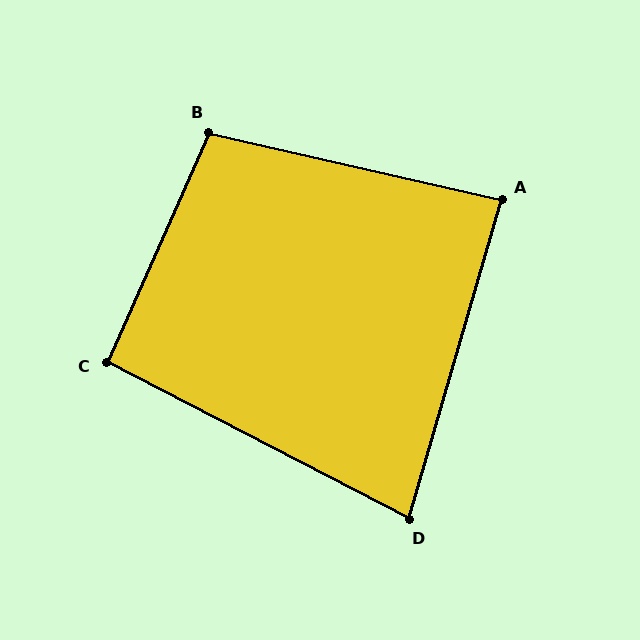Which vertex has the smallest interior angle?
D, at approximately 79 degrees.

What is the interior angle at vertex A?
Approximately 87 degrees (approximately right).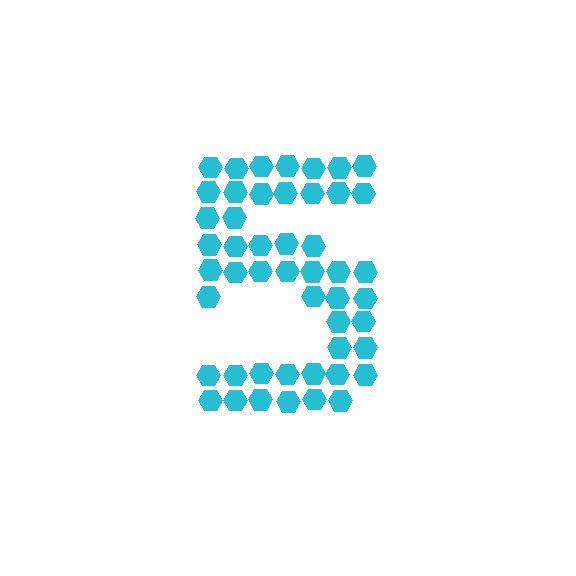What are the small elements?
The small elements are hexagons.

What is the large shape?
The large shape is the digit 5.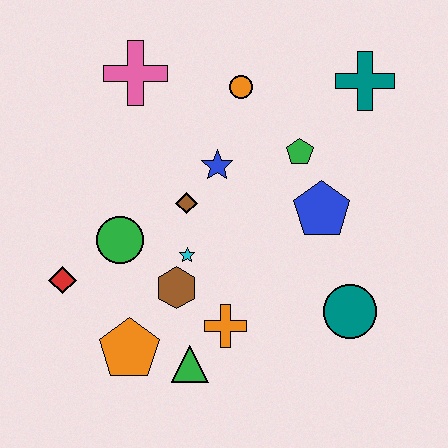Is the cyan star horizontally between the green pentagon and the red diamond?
Yes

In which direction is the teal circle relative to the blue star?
The teal circle is below the blue star.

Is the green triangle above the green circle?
No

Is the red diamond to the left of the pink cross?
Yes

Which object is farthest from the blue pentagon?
The red diamond is farthest from the blue pentagon.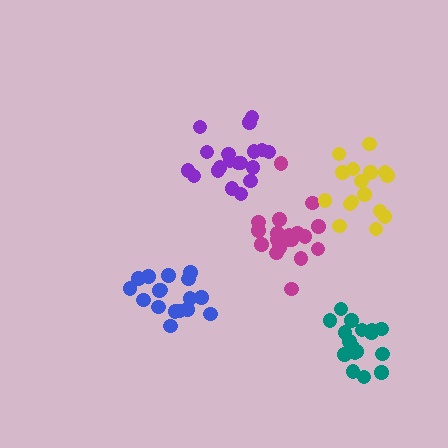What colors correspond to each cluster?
The clusters are colored: blue, teal, magenta, purple, yellow.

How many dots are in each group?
Group 1: 17 dots, Group 2: 17 dots, Group 3: 19 dots, Group 4: 19 dots, Group 5: 17 dots (89 total).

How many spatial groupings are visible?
There are 5 spatial groupings.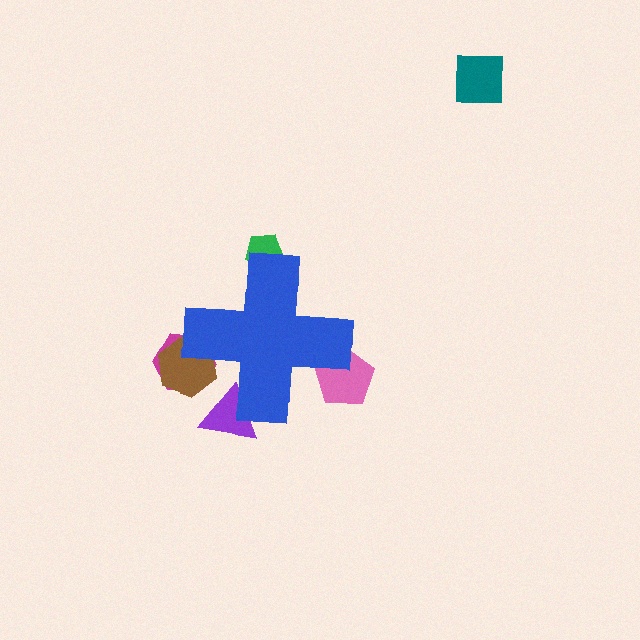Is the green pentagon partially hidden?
Yes, the green pentagon is partially hidden behind the blue cross.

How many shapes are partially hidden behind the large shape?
5 shapes are partially hidden.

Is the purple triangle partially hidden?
Yes, the purple triangle is partially hidden behind the blue cross.